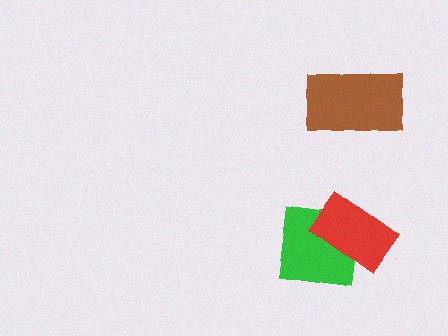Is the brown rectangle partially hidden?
No, no other shape covers it.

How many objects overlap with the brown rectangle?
0 objects overlap with the brown rectangle.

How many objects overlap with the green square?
1 object overlaps with the green square.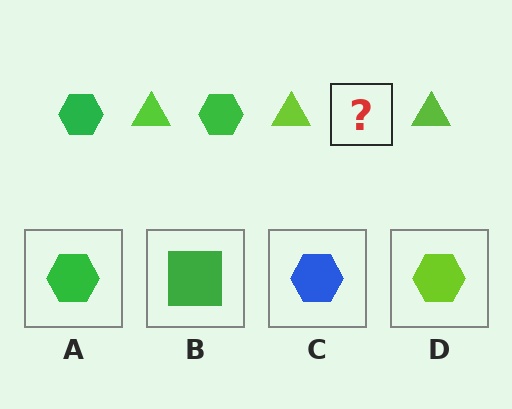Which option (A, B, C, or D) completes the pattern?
A.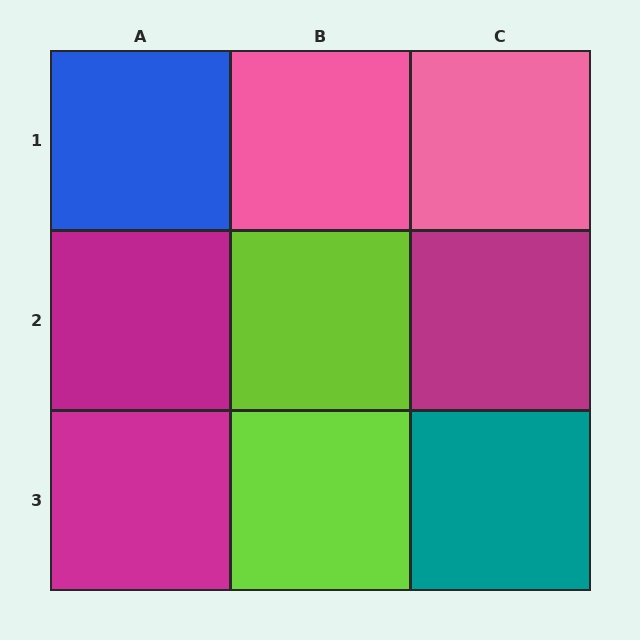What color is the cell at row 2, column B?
Lime.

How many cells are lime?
2 cells are lime.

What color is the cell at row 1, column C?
Pink.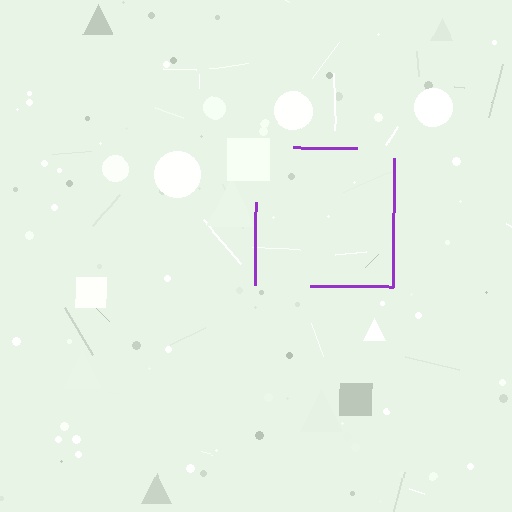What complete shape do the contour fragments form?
The contour fragments form a square.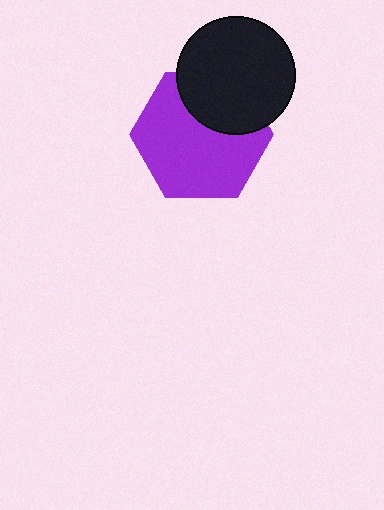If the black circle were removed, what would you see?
You would see the complete purple hexagon.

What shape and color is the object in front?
The object in front is a black circle.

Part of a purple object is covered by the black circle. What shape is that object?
It is a hexagon.